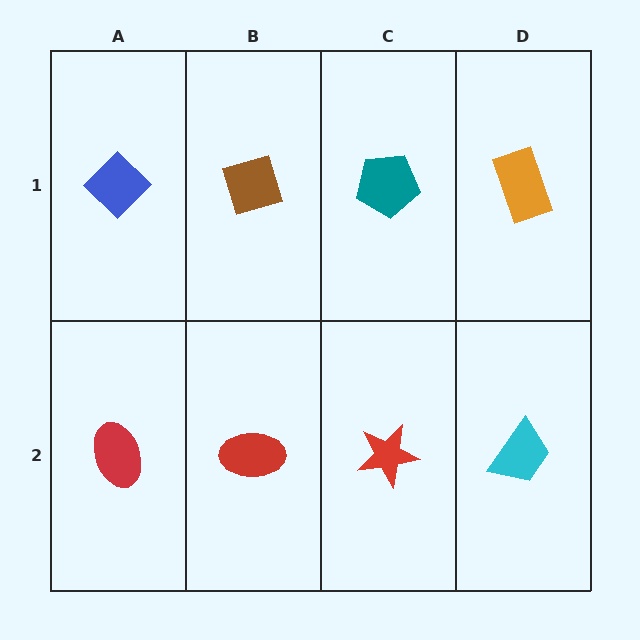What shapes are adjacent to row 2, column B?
A brown diamond (row 1, column B), a red ellipse (row 2, column A), a red star (row 2, column C).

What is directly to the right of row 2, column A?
A red ellipse.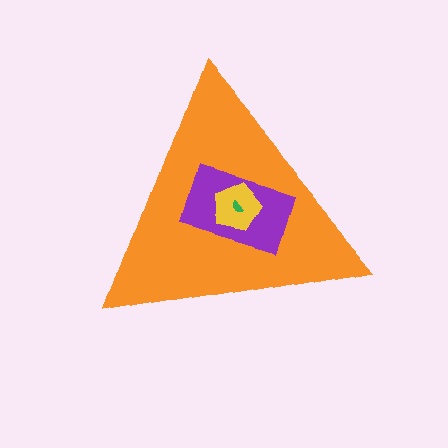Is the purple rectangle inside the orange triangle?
Yes.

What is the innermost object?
The green semicircle.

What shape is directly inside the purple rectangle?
The yellow pentagon.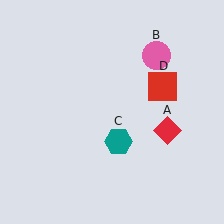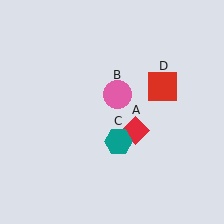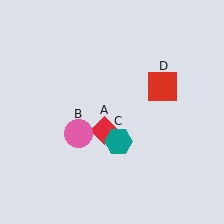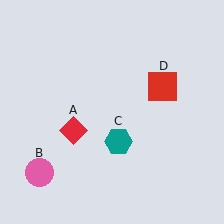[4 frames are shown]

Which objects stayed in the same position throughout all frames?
Teal hexagon (object C) and red square (object D) remained stationary.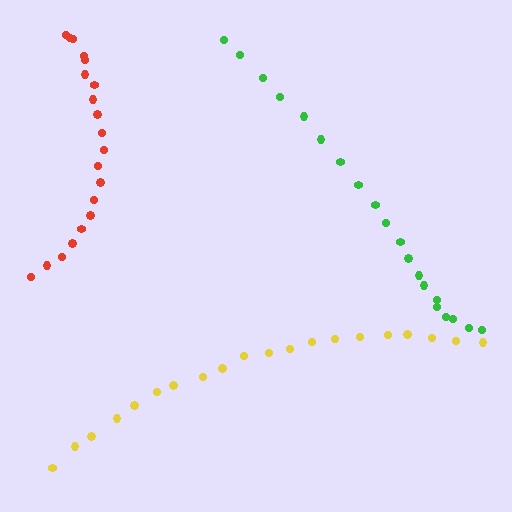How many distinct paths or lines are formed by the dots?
There are 3 distinct paths.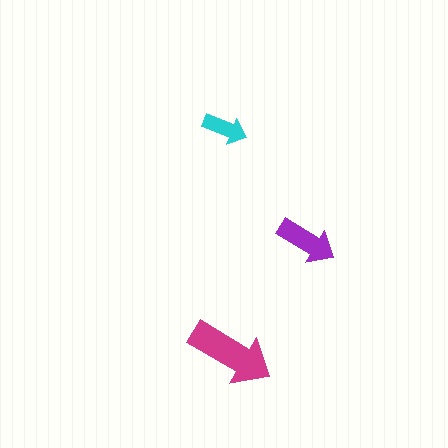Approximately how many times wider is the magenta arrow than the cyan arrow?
About 2 times wider.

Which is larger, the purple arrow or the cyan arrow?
The purple one.